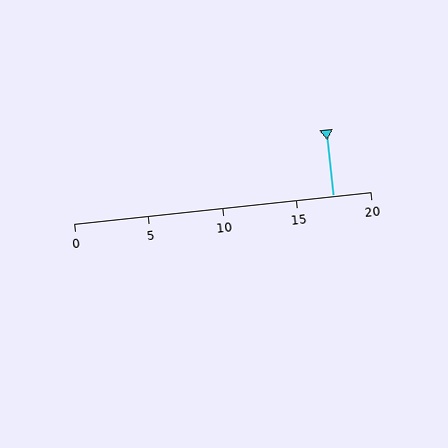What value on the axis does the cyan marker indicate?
The marker indicates approximately 17.5.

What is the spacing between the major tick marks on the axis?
The major ticks are spaced 5 apart.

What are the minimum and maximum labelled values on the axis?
The axis runs from 0 to 20.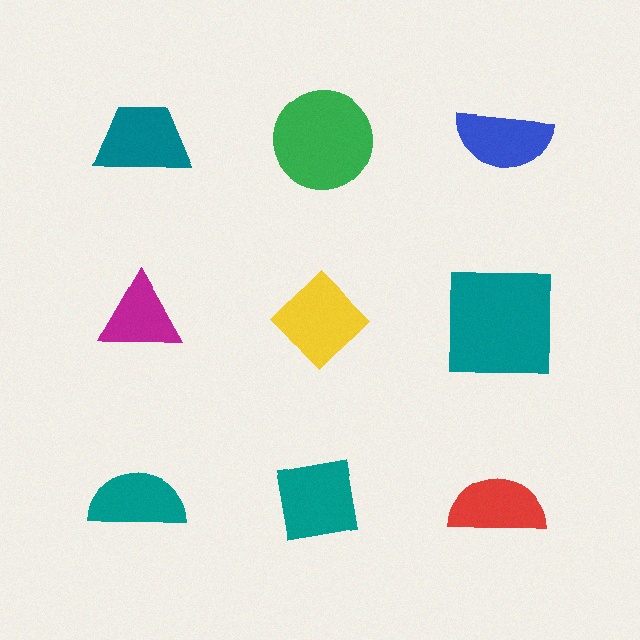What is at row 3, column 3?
A red semicircle.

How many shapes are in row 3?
3 shapes.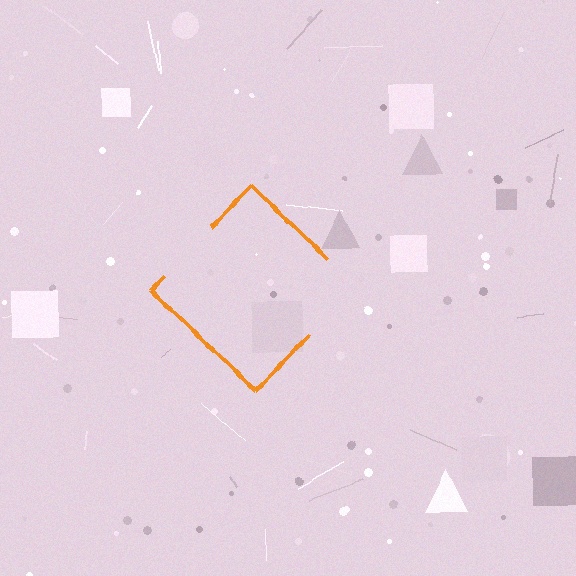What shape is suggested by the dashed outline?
The dashed outline suggests a diamond.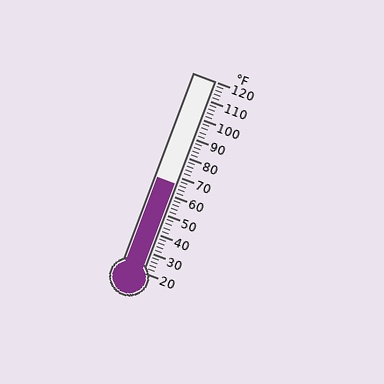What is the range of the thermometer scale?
The thermometer scale ranges from 20°F to 120°F.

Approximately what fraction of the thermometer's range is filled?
The thermometer is filled to approximately 45% of its range.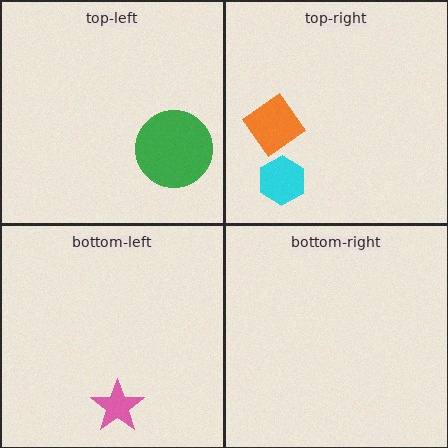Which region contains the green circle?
The top-left region.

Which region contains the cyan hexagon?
The top-right region.